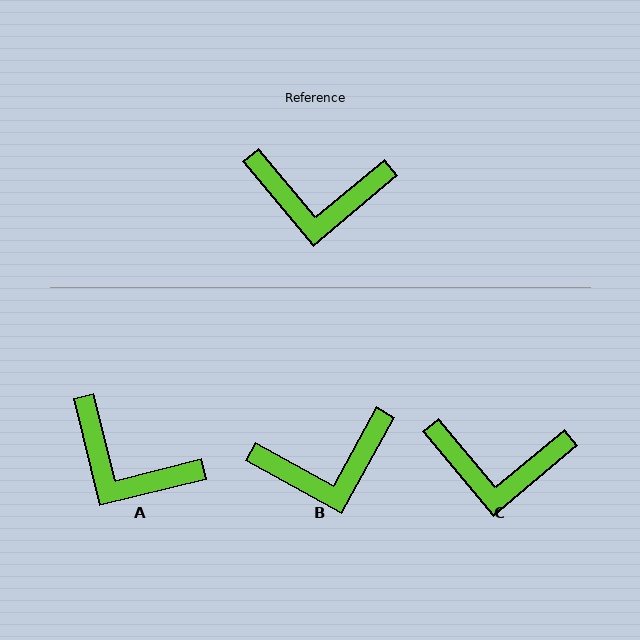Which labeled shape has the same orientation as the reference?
C.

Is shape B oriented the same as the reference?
No, it is off by about 21 degrees.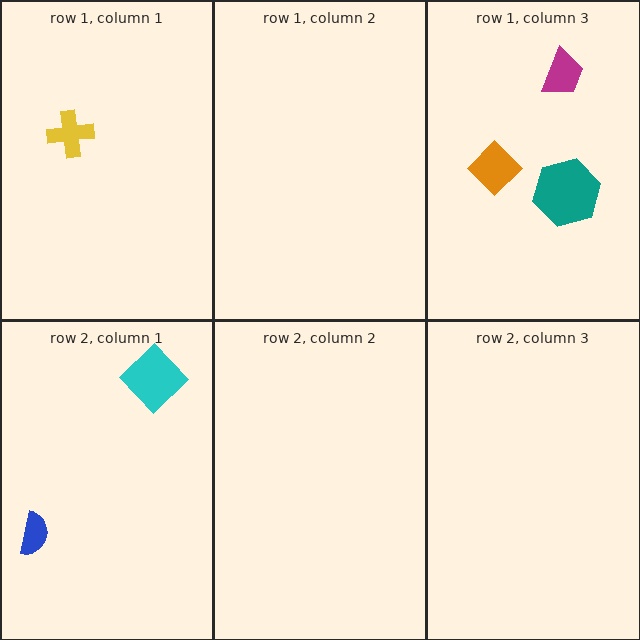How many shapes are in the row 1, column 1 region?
1.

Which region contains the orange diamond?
The row 1, column 3 region.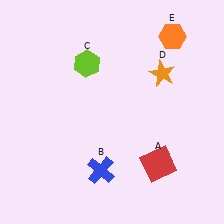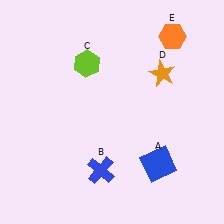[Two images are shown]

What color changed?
The square (A) changed from red in Image 1 to blue in Image 2.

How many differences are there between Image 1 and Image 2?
There is 1 difference between the two images.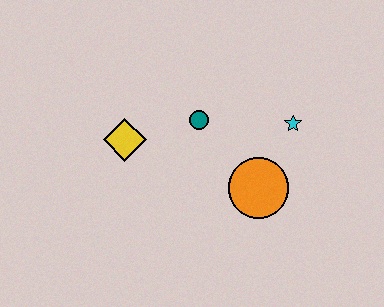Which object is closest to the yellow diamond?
The teal circle is closest to the yellow diamond.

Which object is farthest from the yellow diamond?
The cyan star is farthest from the yellow diamond.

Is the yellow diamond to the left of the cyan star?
Yes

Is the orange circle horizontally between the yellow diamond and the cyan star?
Yes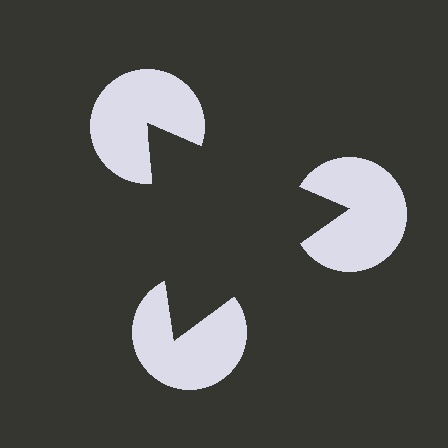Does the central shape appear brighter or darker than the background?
It typically appears slightly darker than the background, even though no actual brightness change is drawn.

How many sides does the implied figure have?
3 sides.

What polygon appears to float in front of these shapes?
An illusory triangle — its edges are inferred from the aligned wedge cuts in the pac-man discs, not physically drawn.